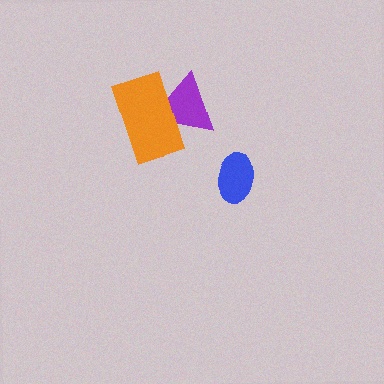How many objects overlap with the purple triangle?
1 object overlaps with the purple triangle.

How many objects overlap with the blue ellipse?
0 objects overlap with the blue ellipse.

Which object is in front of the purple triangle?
The orange rectangle is in front of the purple triangle.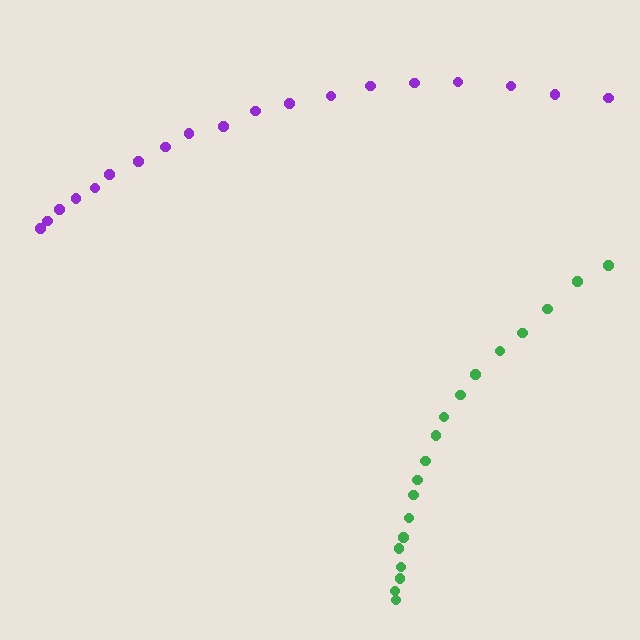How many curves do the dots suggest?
There are 2 distinct paths.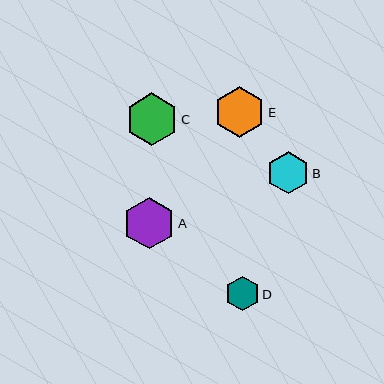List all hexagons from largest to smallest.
From largest to smallest: C, E, A, B, D.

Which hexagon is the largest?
Hexagon C is the largest with a size of approximately 53 pixels.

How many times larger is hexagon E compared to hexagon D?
Hexagon E is approximately 1.5 times the size of hexagon D.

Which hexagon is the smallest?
Hexagon D is the smallest with a size of approximately 34 pixels.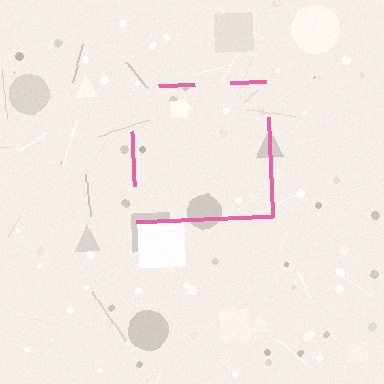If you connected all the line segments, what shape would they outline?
They would outline a square.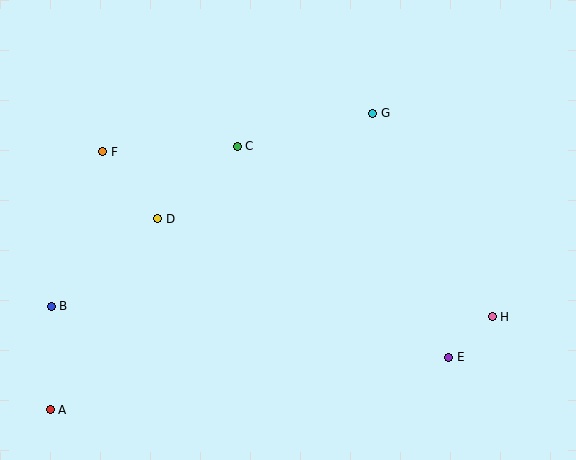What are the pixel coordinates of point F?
Point F is at (103, 152).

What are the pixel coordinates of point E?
Point E is at (449, 357).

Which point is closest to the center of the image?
Point C at (237, 146) is closest to the center.